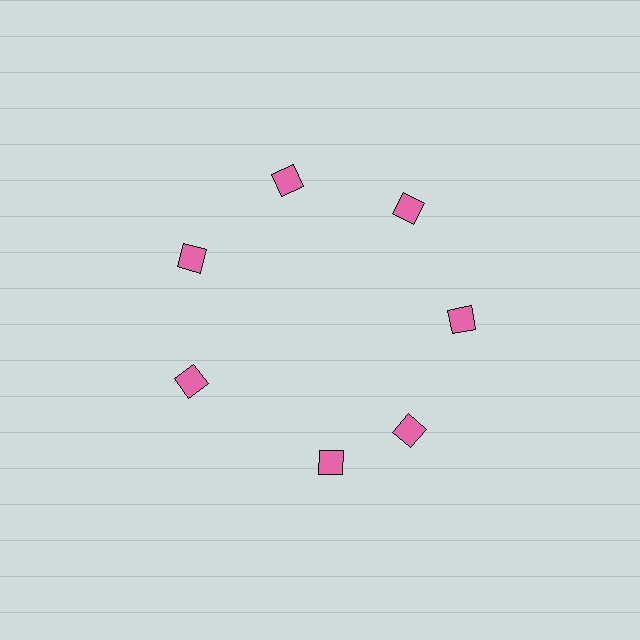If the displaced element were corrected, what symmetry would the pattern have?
It would have 7-fold rotational symmetry — the pattern would map onto itself every 51 degrees.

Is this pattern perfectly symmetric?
No. The 7 pink diamonds are arranged in a ring, but one element near the 6 o'clock position is rotated out of alignment along the ring, breaking the 7-fold rotational symmetry.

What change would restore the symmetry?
The symmetry would be restored by rotating it back into even spacing with its neighbors so that all 7 diamonds sit at equal angles and equal distance from the center.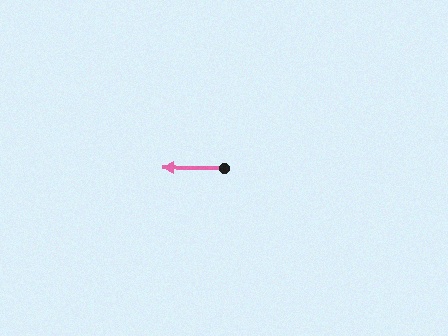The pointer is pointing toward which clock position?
Roughly 9 o'clock.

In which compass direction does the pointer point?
West.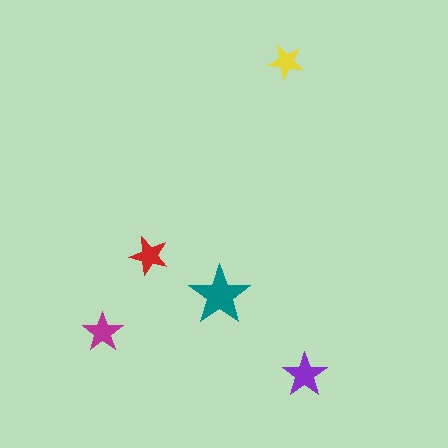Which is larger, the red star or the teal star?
The teal one.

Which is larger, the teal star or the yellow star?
The teal one.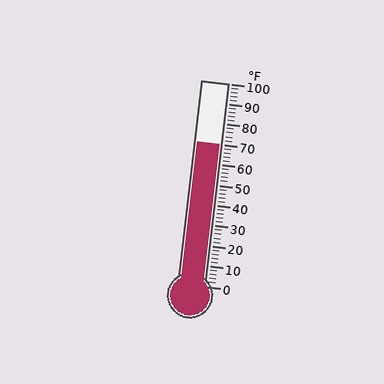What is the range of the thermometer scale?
The thermometer scale ranges from 0°F to 100°F.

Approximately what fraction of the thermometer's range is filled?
The thermometer is filled to approximately 70% of its range.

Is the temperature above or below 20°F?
The temperature is above 20°F.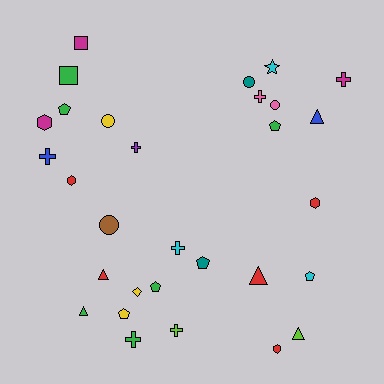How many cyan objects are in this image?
There are 3 cyan objects.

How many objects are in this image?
There are 30 objects.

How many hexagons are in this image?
There are 4 hexagons.